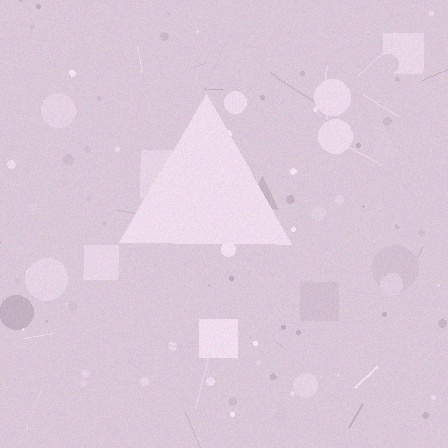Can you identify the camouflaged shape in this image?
The camouflaged shape is a triangle.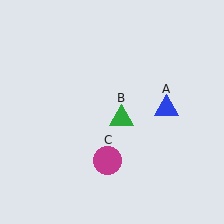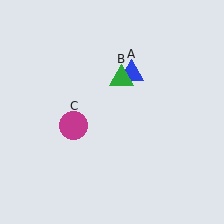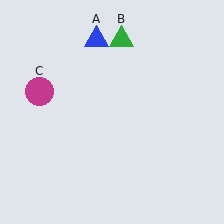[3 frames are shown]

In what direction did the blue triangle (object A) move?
The blue triangle (object A) moved up and to the left.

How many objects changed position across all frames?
3 objects changed position: blue triangle (object A), green triangle (object B), magenta circle (object C).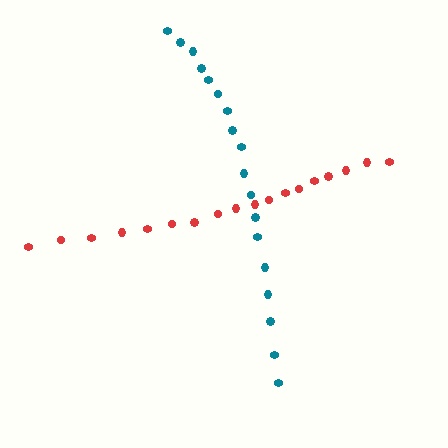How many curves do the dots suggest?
There are 2 distinct paths.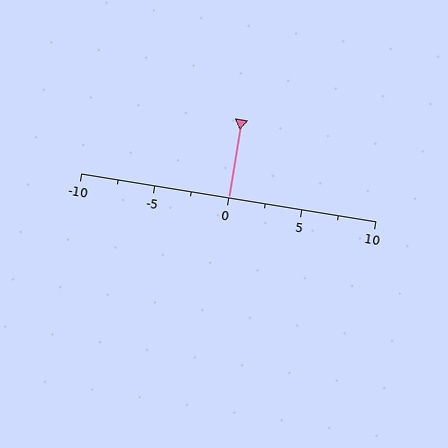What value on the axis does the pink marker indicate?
The marker indicates approximately 0.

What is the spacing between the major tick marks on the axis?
The major ticks are spaced 5 apart.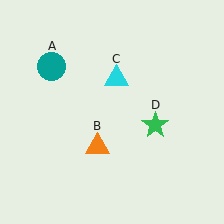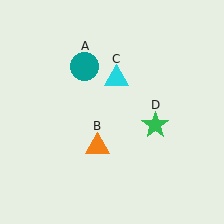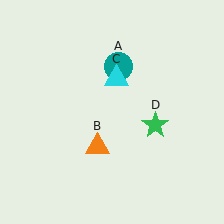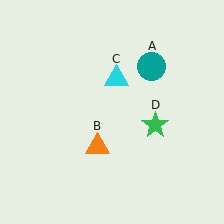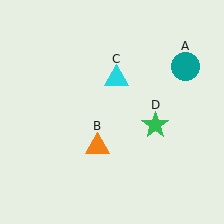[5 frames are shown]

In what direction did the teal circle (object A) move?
The teal circle (object A) moved right.